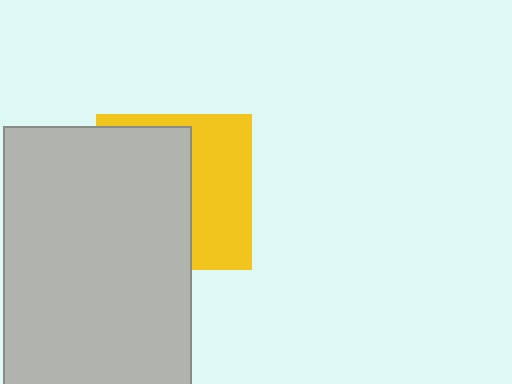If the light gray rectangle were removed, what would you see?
You would see the complete yellow square.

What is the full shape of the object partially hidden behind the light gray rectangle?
The partially hidden object is a yellow square.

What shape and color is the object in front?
The object in front is a light gray rectangle.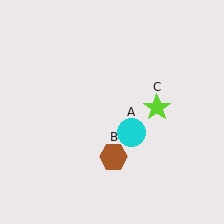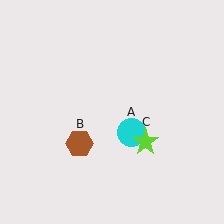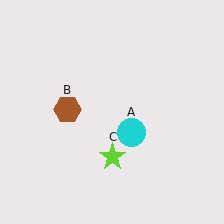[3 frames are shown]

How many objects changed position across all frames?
2 objects changed position: brown hexagon (object B), lime star (object C).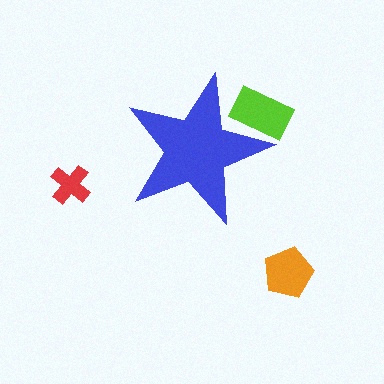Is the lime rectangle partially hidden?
Yes, the lime rectangle is partially hidden behind the blue star.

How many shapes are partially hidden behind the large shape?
1 shape is partially hidden.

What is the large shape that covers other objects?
A blue star.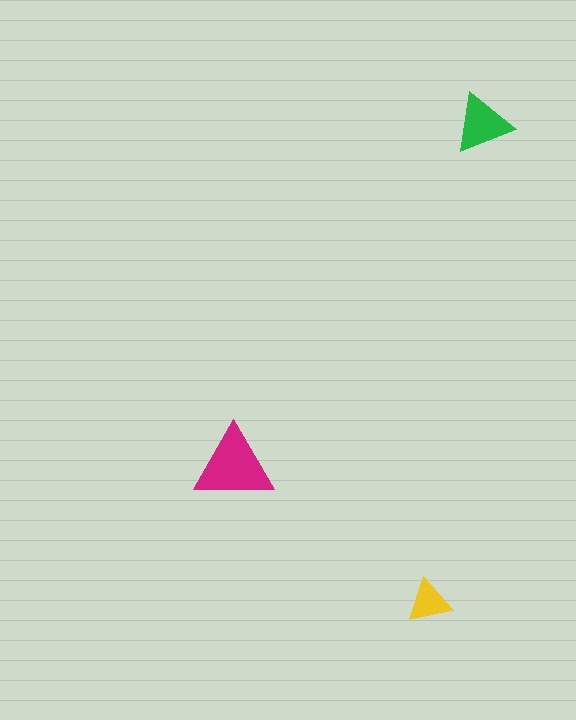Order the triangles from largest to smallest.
the magenta one, the green one, the yellow one.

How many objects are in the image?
There are 3 objects in the image.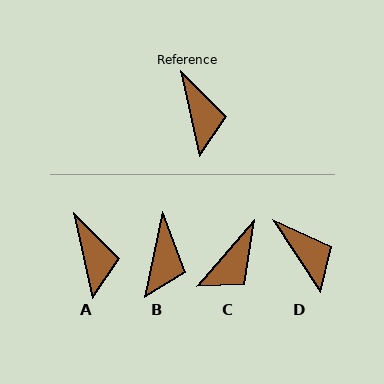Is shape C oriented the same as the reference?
No, it is off by about 53 degrees.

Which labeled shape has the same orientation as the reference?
A.